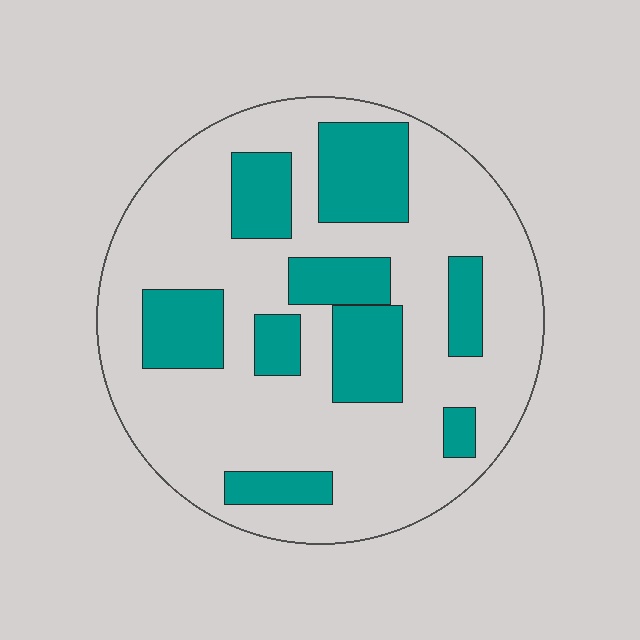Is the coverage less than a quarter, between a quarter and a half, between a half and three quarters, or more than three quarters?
Between a quarter and a half.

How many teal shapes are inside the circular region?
9.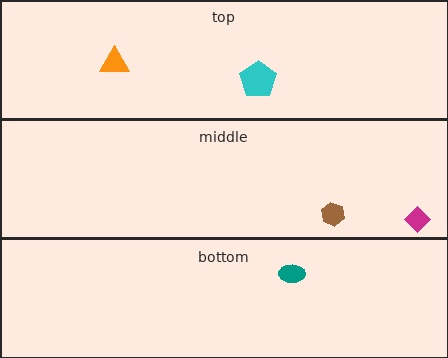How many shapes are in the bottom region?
1.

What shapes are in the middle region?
The brown hexagon, the magenta diamond.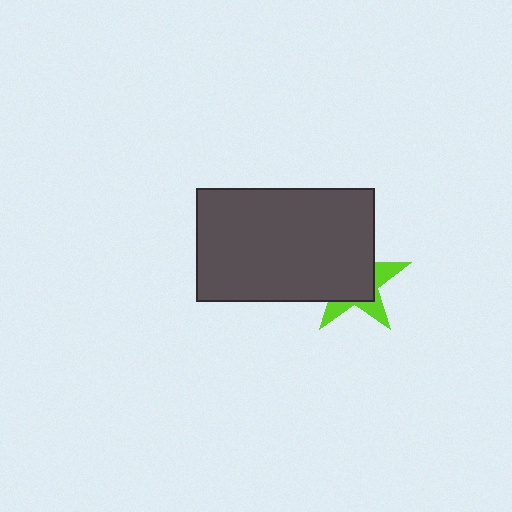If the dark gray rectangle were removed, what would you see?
You would see the complete lime star.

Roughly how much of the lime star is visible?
A small part of it is visible (roughly 35%).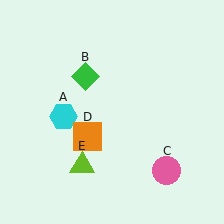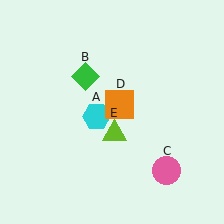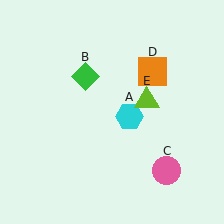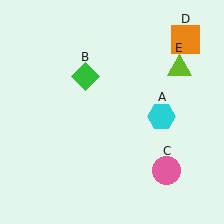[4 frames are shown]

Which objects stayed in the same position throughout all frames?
Green diamond (object B) and pink circle (object C) remained stationary.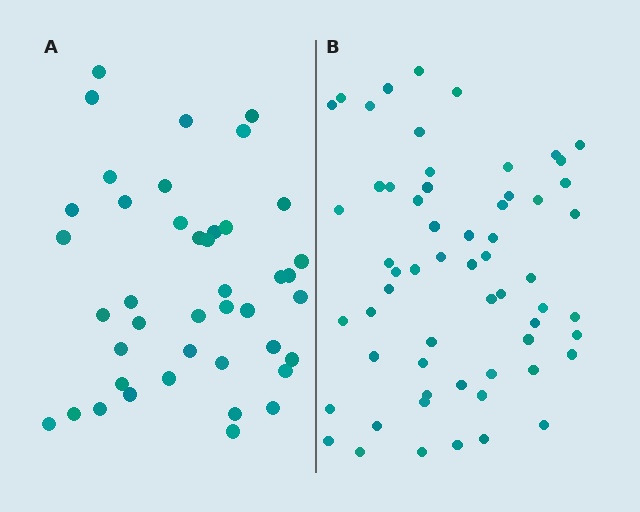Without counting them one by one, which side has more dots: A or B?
Region B (the right region) has more dots.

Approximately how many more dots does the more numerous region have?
Region B has approximately 20 more dots than region A.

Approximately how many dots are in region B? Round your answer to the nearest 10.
About 60 dots.